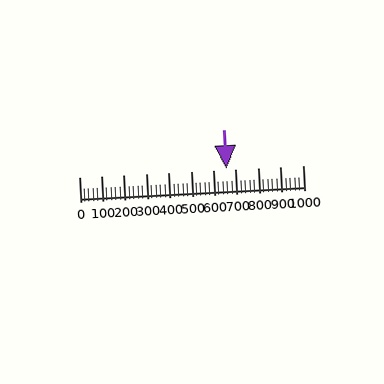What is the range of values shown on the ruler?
The ruler shows values from 0 to 1000.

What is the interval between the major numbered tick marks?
The major tick marks are spaced 100 units apart.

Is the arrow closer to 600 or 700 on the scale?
The arrow is closer to 700.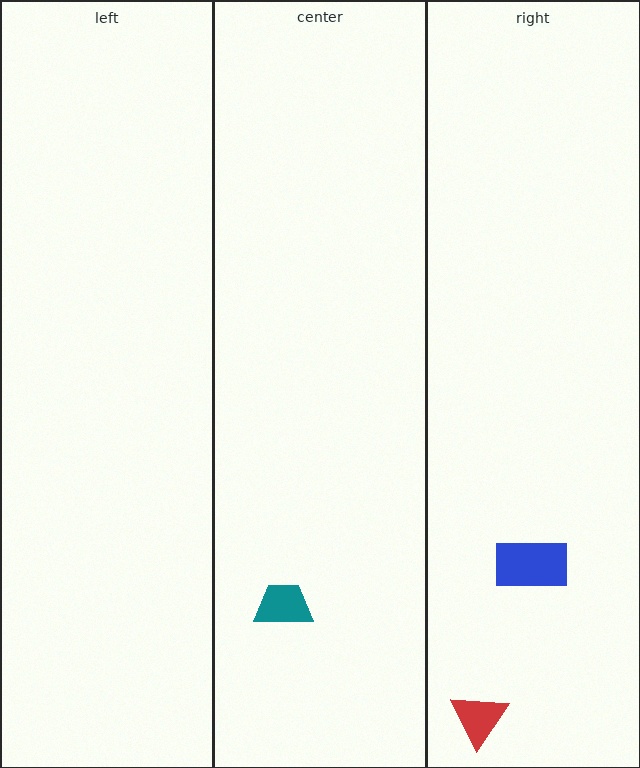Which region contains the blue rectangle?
The right region.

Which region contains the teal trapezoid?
The center region.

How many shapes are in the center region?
1.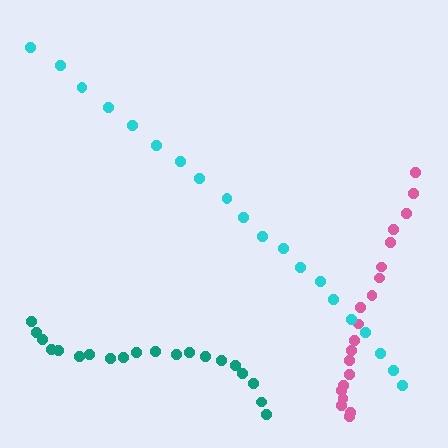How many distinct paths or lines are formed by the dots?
There are 3 distinct paths.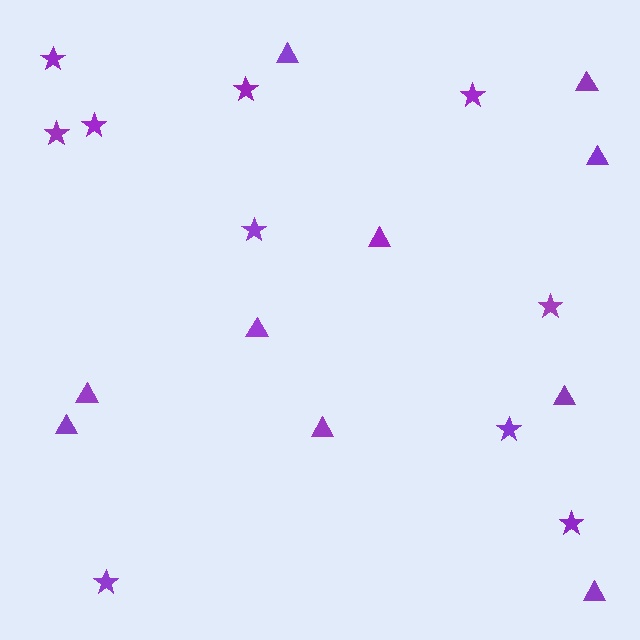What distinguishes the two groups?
There are 2 groups: one group of triangles (10) and one group of stars (10).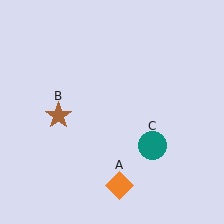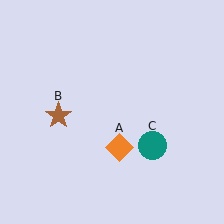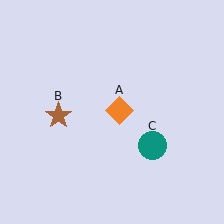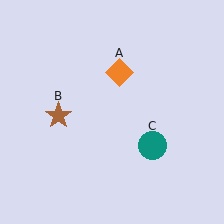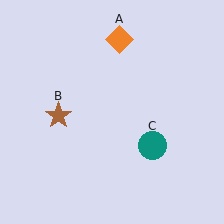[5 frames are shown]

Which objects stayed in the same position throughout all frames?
Brown star (object B) and teal circle (object C) remained stationary.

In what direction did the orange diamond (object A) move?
The orange diamond (object A) moved up.